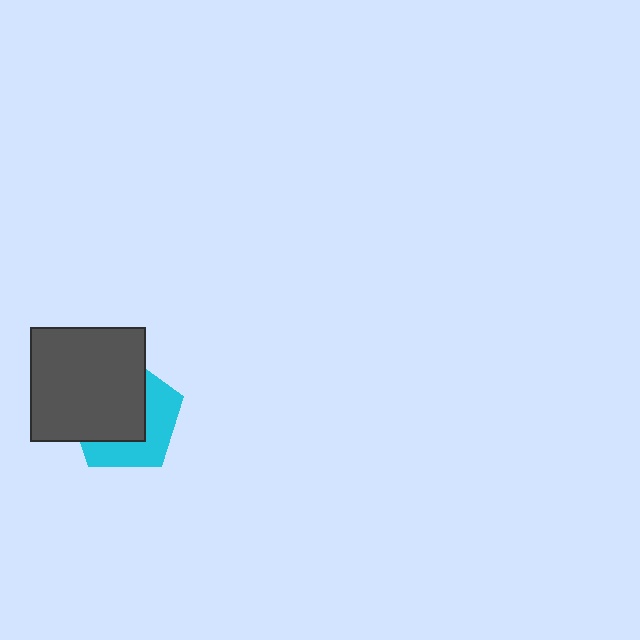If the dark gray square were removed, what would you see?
You would see the complete cyan pentagon.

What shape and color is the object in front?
The object in front is a dark gray square.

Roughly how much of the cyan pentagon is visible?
A small part of it is visible (roughly 43%).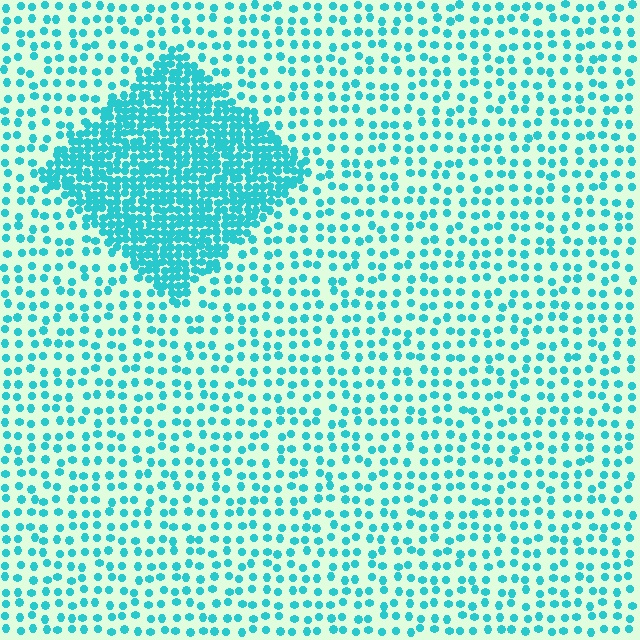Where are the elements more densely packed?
The elements are more densely packed inside the diamond boundary.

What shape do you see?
I see a diamond.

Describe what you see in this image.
The image contains small cyan elements arranged at two different densities. A diamond-shaped region is visible where the elements are more densely packed than the surrounding area.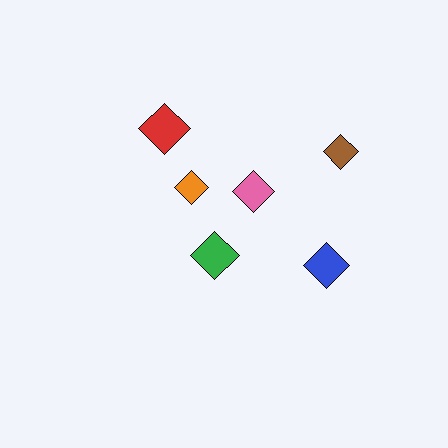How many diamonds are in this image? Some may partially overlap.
There are 6 diamonds.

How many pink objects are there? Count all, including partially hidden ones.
There is 1 pink object.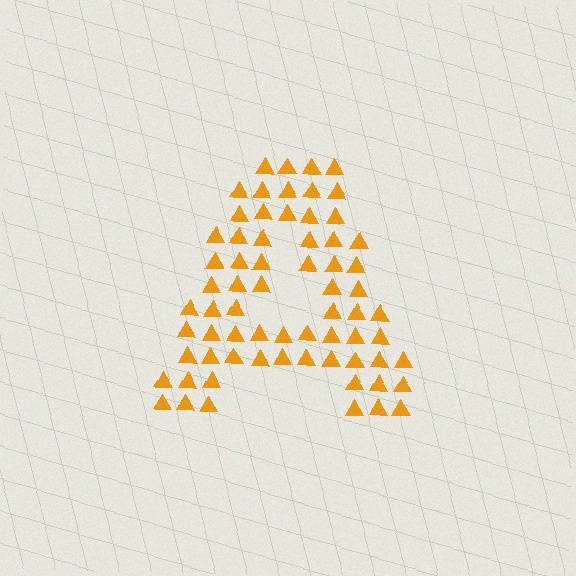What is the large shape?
The large shape is the letter A.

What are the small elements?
The small elements are triangles.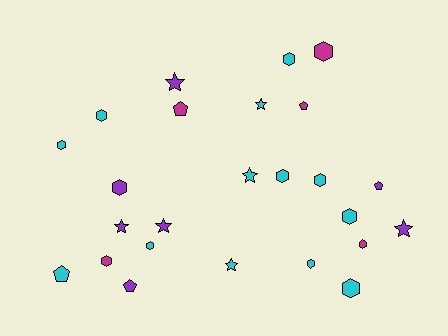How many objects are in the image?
There are 25 objects.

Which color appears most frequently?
Cyan, with 13 objects.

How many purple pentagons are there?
There are 2 purple pentagons.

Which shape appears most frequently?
Hexagon, with 13 objects.